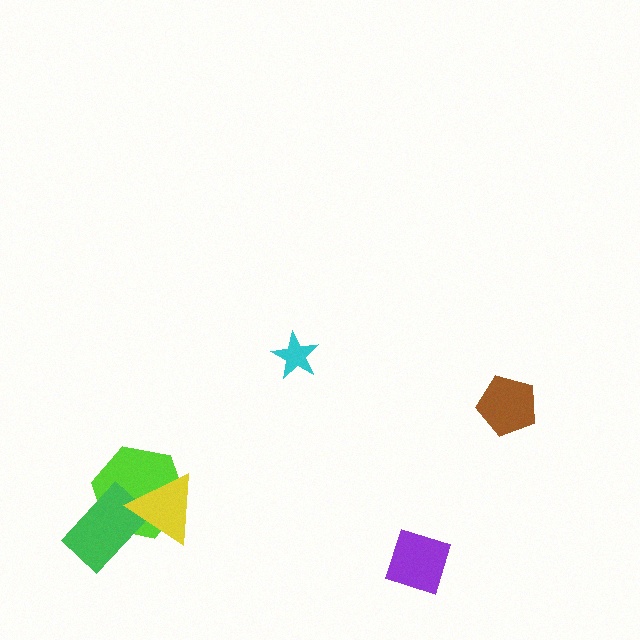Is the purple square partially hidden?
No, no other shape covers it.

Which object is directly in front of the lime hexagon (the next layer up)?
The green rectangle is directly in front of the lime hexagon.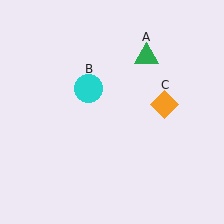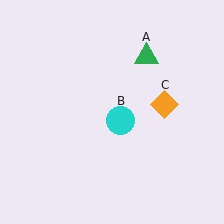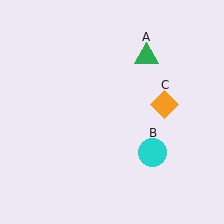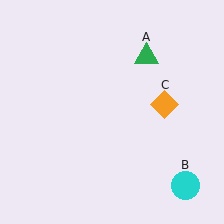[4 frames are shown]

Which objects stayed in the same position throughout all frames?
Green triangle (object A) and orange diamond (object C) remained stationary.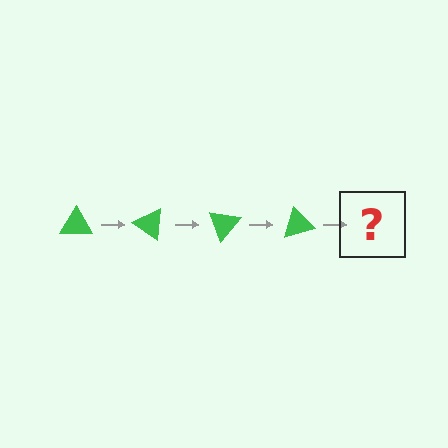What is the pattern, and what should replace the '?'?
The pattern is that the triangle rotates 35 degrees each step. The '?' should be a green triangle rotated 140 degrees.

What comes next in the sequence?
The next element should be a green triangle rotated 140 degrees.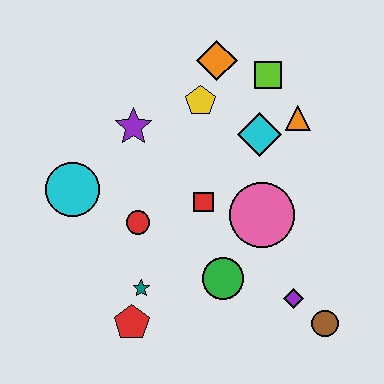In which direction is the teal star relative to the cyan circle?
The teal star is below the cyan circle.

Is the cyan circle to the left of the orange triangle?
Yes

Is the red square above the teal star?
Yes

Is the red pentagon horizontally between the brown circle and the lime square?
No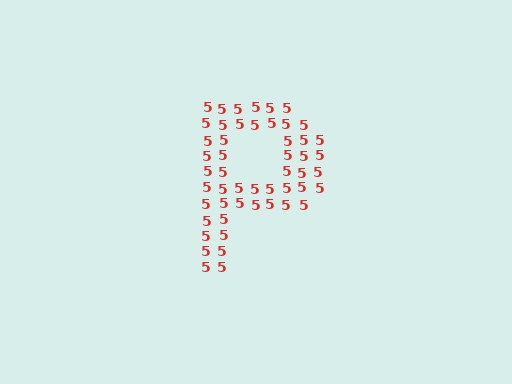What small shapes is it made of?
It is made of small digit 5's.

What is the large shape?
The large shape is the letter P.